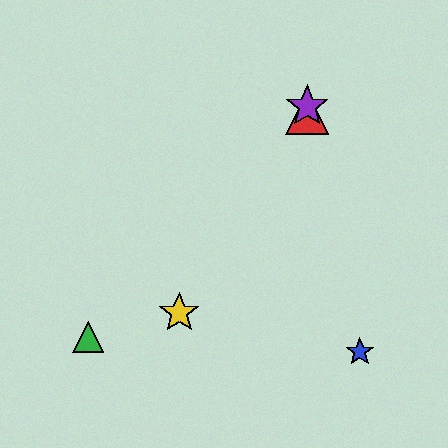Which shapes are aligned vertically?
The red triangle, the purple star are aligned vertically.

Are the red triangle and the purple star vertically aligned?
Yes, both are at x≈307.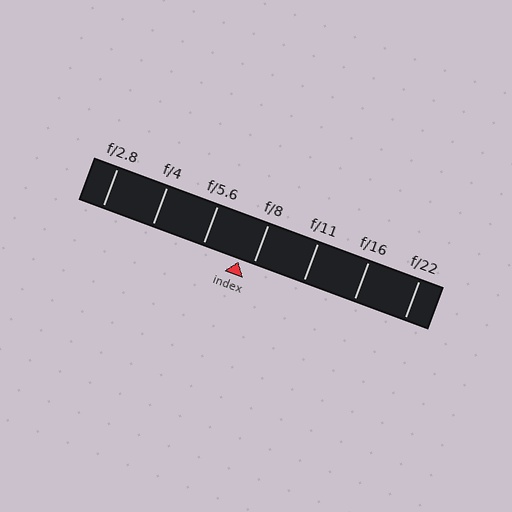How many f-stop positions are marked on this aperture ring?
There are 7 f-stop positions marked.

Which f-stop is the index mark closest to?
The index mark is closest to f/8.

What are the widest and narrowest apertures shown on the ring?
The widest aperture shown is f/2.8 and the narrowest is f/22.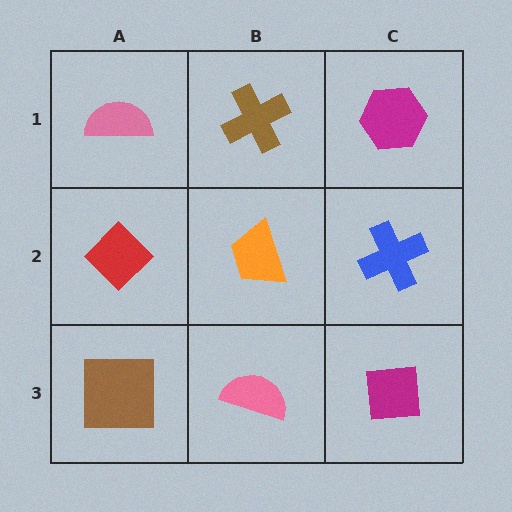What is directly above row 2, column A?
A pink semicircle.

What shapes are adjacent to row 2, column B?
A brown cross (row 1, column B), a pink semicircle (row 3, column B), a red diamond (row 2, column A), a blue cross (row 2, column C).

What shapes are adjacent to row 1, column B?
An orange trapezoid (row 2, column B), a pink semicircle (row 1, column A), a magenta hexagon (row 1, column C).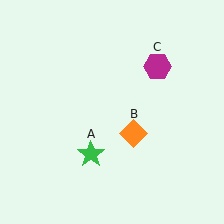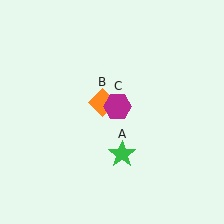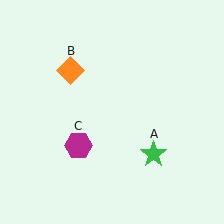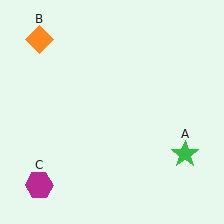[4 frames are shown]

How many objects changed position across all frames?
3 objects changed position: green star (object A), orange diamond (object B), magenta hexagon (object C).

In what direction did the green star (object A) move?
The green star (object A) moved right.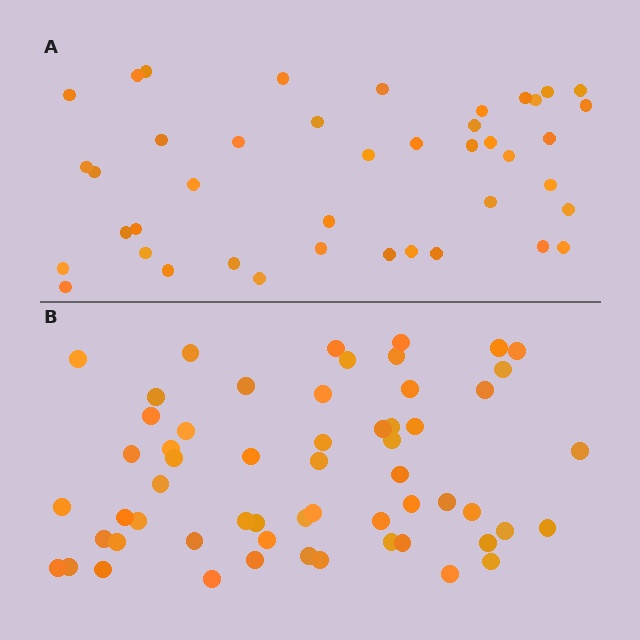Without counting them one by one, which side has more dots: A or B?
Region B (the bottom region) has more dots.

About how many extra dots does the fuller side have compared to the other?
Region B has approximately 15 more dots than region A.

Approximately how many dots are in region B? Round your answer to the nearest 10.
About 60 dots. (The exact count is 58, which rounds to 60.)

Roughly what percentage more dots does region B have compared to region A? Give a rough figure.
About 40% more.